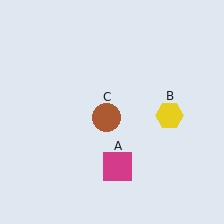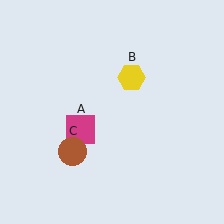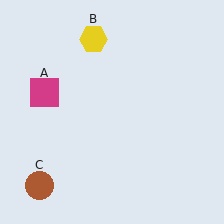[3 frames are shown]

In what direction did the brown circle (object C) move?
The brown circle (object C) moved down and to the left.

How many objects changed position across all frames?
3 objects changed position: magenta square (object A), yellow hexagon (object B), brown circle (object C).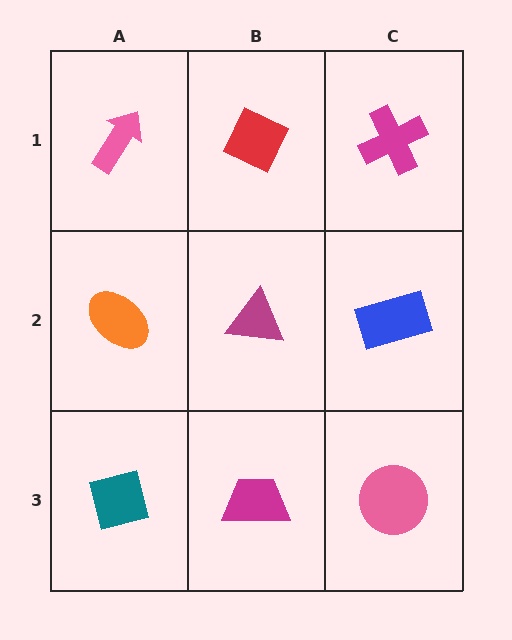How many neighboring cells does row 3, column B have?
3.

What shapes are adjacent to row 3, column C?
A blue rectangle (row 2, column C), a magenta trapezoid (row 3, column B).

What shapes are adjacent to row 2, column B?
A red diamond (row 1, column B), a magenta trapezoid (row 3, column B), an orange ellipse (row 2, column A), a blue rectangle (row 2, column C).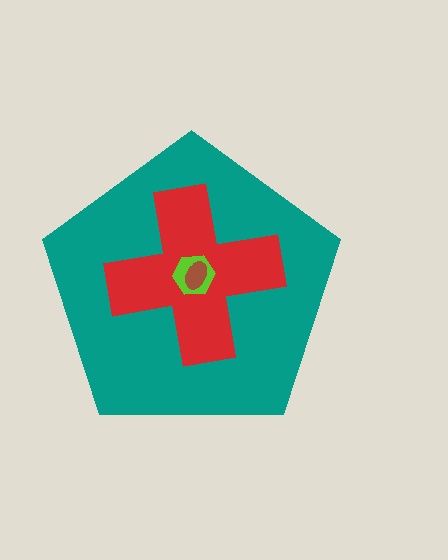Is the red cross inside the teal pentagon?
Yes.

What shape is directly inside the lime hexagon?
The brown ellipse.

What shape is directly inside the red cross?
The lime hexagon.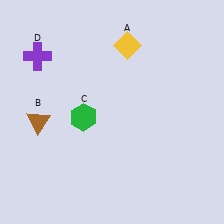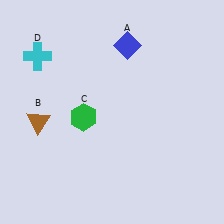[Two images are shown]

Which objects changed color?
A changed from yellow to blue. D changed from purple to cyan.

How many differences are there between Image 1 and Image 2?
There are 2 differences between the two images.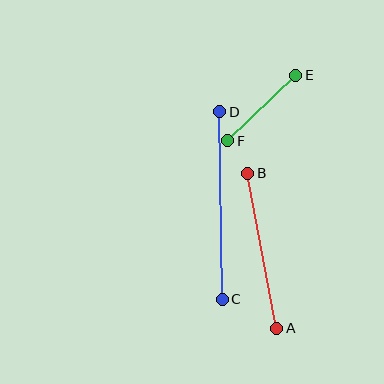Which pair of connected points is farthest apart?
Points C and D are farthest apart.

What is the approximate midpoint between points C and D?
The midpoint is at approximately (221, 205) pixels.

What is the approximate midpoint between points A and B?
The midpoint is at approximately (262, 251) pixels.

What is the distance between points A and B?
The distance is approximately 158 pixels.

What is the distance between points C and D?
The distance is approximately 187 pixels.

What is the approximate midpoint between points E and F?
The midpoint is at approximately (262, 108) pixels.